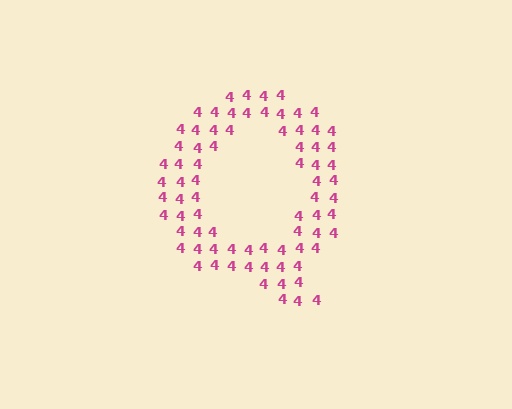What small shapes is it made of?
It is made of small digit 4's.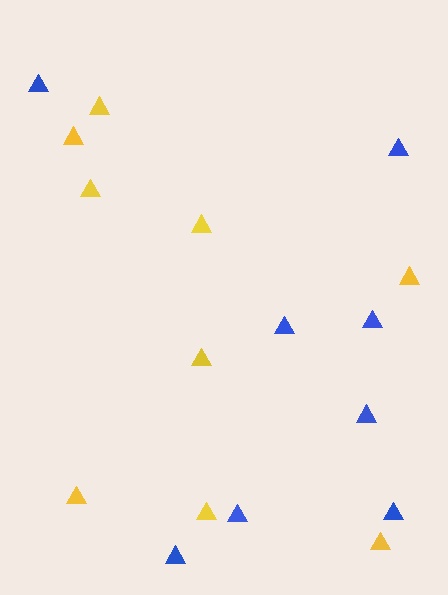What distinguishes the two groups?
There are 2 groups: one group of blue triangles (8) and one group of yellow triangles (9).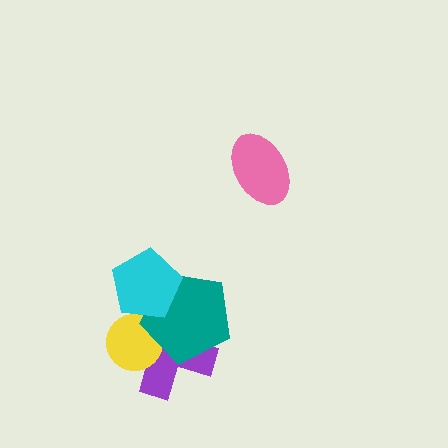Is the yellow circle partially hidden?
Yes, it is partially covered by another shape.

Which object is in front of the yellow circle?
The teal pentagon is in front of the yellow circle.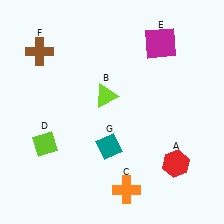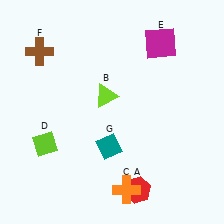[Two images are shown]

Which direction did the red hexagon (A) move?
The red hexagon (A) moved left.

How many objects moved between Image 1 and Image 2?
1 object moved between the two images.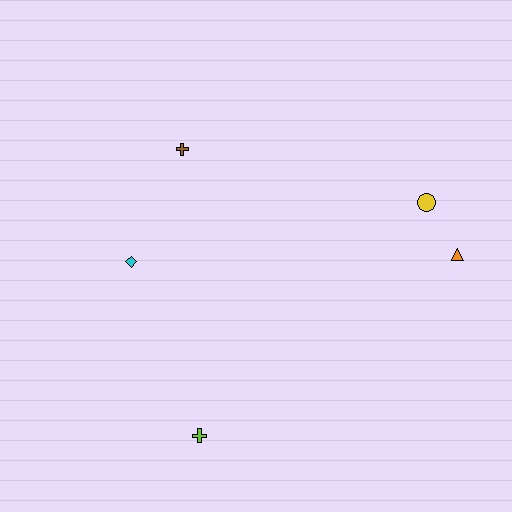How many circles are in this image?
There is 1 circle.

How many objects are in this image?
There are 5 objects.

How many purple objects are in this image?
There are no purple objects.